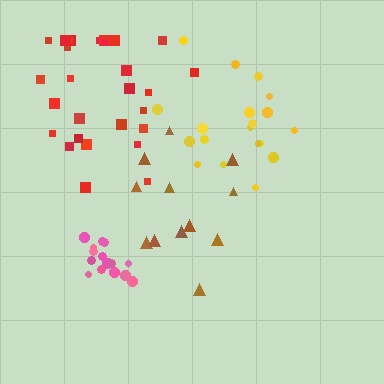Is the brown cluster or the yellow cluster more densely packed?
Yellow.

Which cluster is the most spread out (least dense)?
Brown.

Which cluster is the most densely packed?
Pink.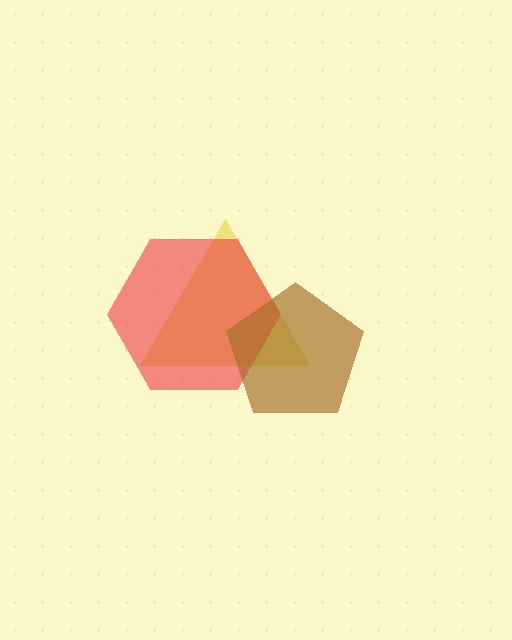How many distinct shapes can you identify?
There are 3 distinct shapes: a yellow triangle, a red hexagon, a brown pentagon.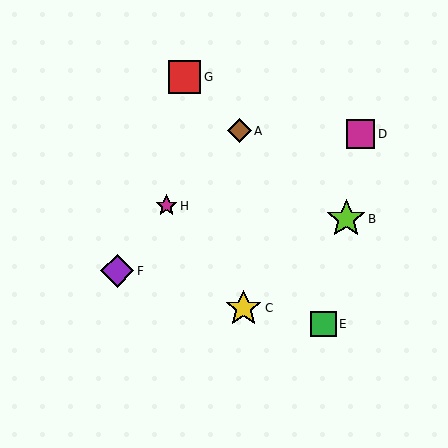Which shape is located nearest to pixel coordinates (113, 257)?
The purple diamond (labeled F) at (117, 271) is nearest to that location.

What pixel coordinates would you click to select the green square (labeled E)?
Click at (323, 324) to select the green square E.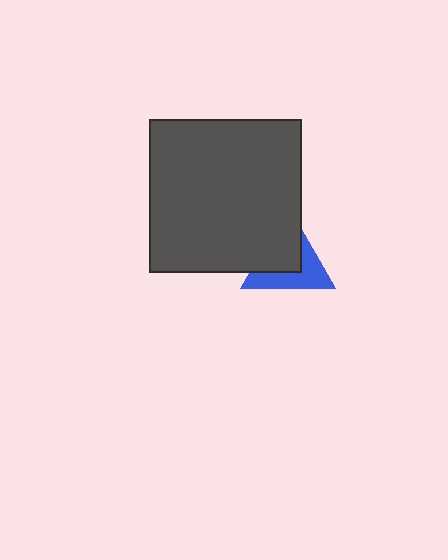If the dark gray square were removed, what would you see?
You would see the complete blue triangle.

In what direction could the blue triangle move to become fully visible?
The blue triangle could move toward the lower-right. That would shift it out from behind the dark gray square entirely.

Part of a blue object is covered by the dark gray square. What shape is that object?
It is a triangle.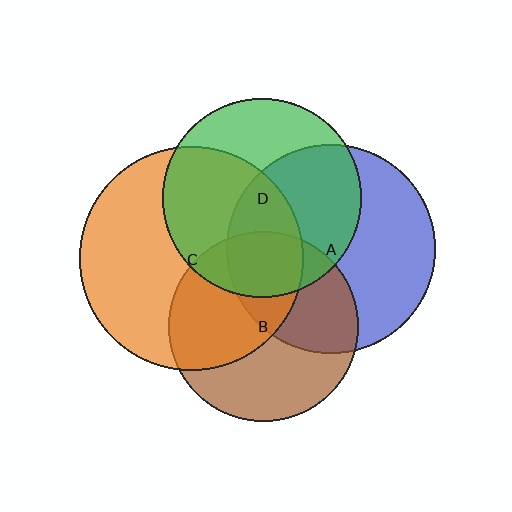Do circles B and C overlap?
Yes.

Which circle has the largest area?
Circle C (orange).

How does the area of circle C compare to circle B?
Approximately 1.4 times.